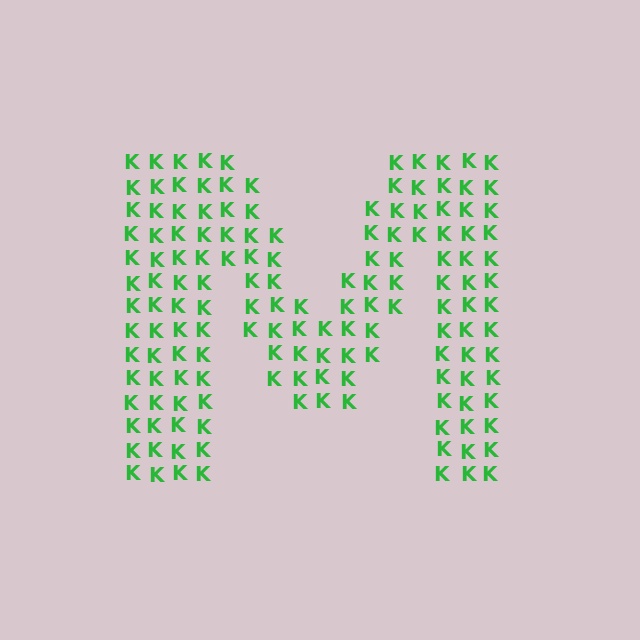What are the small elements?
The small elements are letter K's.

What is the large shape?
The large shape is the letter M.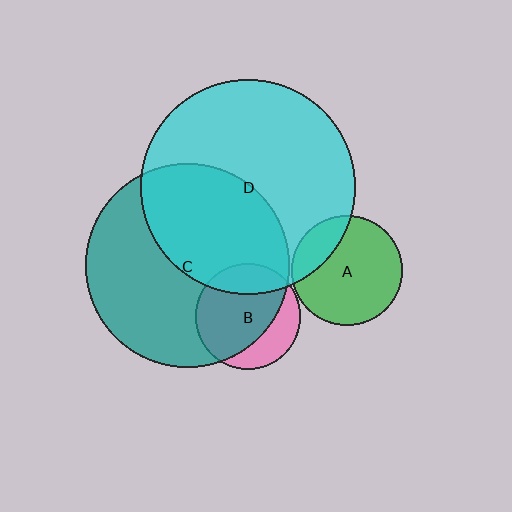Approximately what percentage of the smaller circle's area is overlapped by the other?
Approximately 70%.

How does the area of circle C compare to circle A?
Approximately 3.4 times.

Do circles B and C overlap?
Yes.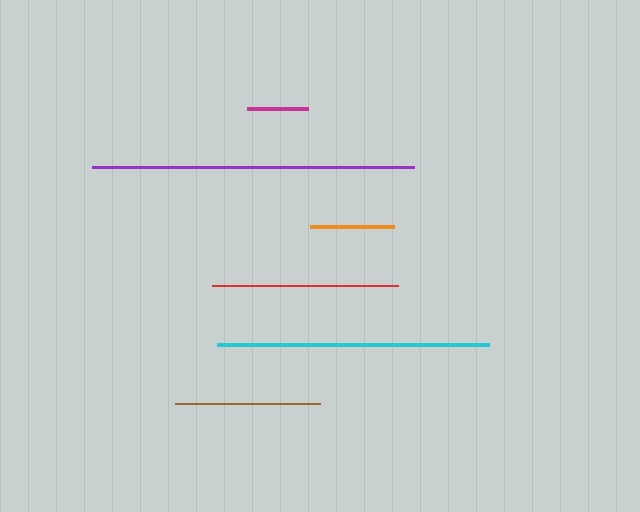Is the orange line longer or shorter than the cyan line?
The cyan line is longer than the orange line.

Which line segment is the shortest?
The magenta line is the shortest at approximately 61 pixels.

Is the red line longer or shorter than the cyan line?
The cyan line is longer than the red line.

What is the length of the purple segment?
The purple segment is approximately 322 pixels long.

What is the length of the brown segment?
The brown segment is approximately 145 pixels long.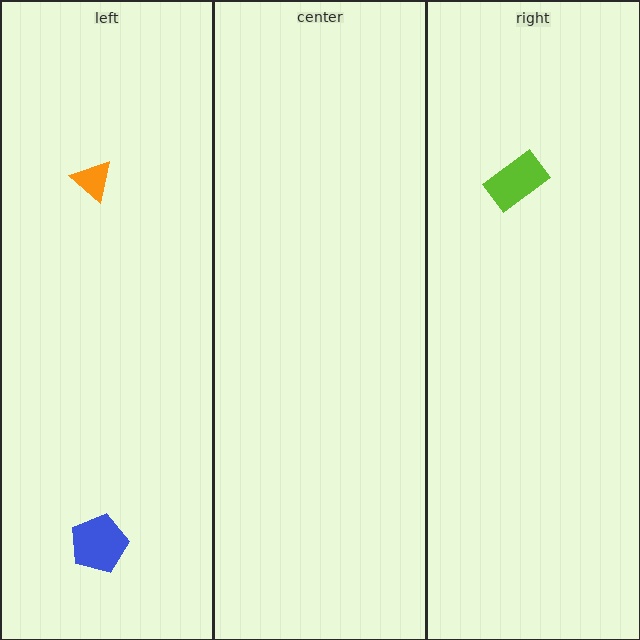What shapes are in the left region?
The blue pentagon, the orange triangle.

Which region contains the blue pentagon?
The left region.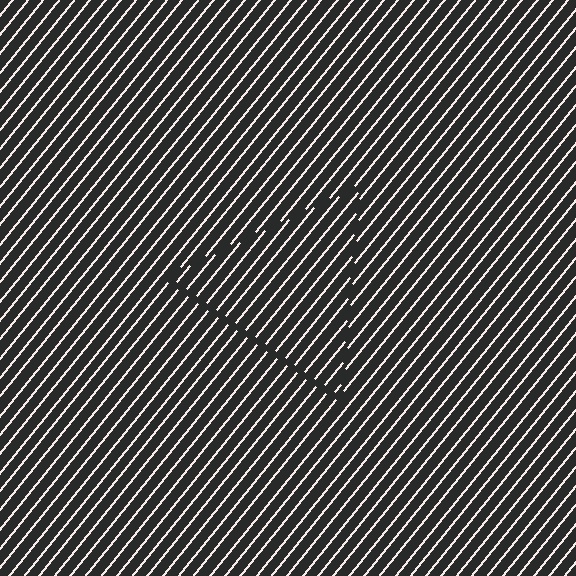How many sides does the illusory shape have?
3 sides — the line-ends trace a triangle.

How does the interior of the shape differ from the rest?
The interior of the shape contains the same grating, shifted by half a period — the contour is defined by the phase discontinuity where line-ends from the inner and outer gratings abut.